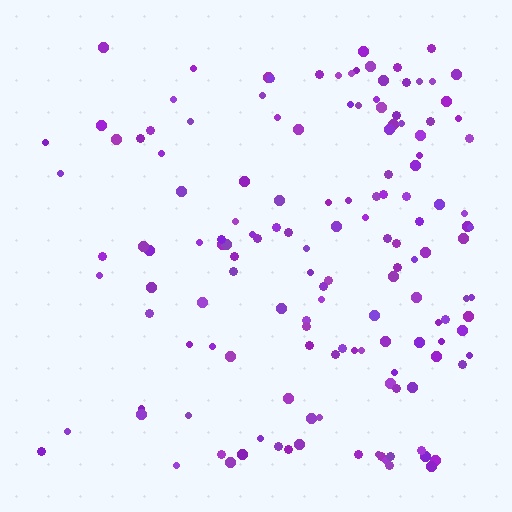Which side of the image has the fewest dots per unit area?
The left.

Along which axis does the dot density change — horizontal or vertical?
Horizontal.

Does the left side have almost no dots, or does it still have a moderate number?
Still a moderate number, just noticeably fewer than the right.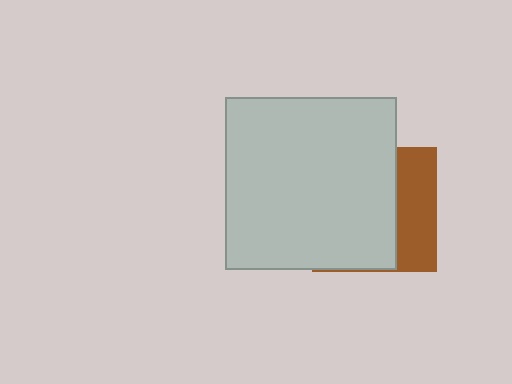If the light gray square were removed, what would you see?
You would see the complete brown square.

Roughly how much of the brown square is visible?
A small part of it is visible (roughly 33%).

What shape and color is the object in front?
The object in front is a light gray square.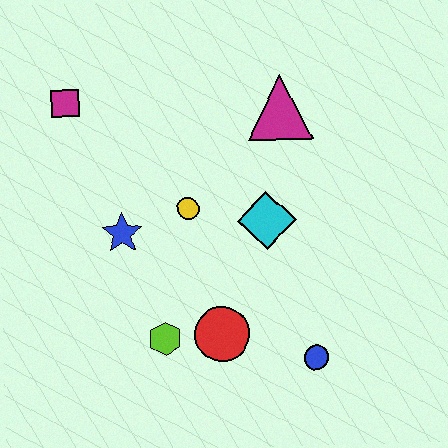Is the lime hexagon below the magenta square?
Yes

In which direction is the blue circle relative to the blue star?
The blue circle is to the right of the blue star.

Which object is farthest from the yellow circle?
The blue circle is farthest from the yellow circle.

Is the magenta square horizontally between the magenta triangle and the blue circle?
No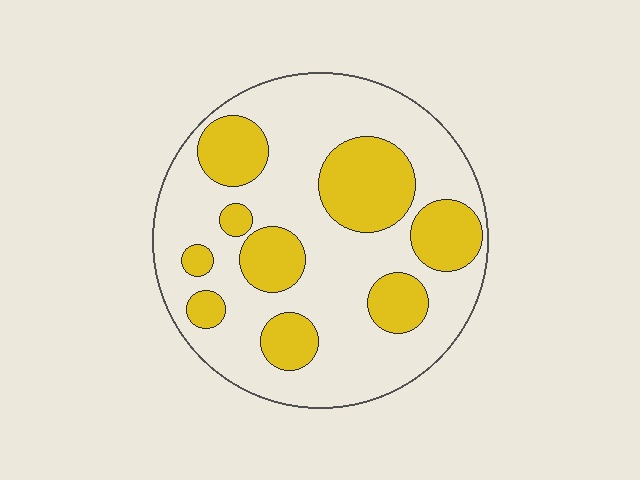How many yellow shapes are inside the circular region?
9.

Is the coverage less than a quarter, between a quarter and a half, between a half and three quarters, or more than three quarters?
Between a quarter and a half.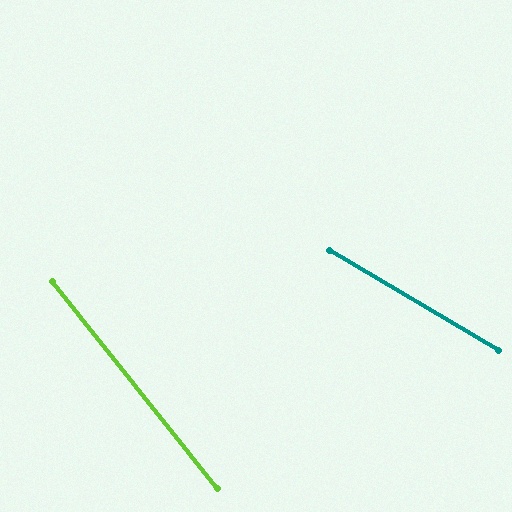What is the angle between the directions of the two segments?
Approximately 21 degrees.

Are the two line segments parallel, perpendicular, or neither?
Neither parallel nor perpendicular — they differ by about 21°.